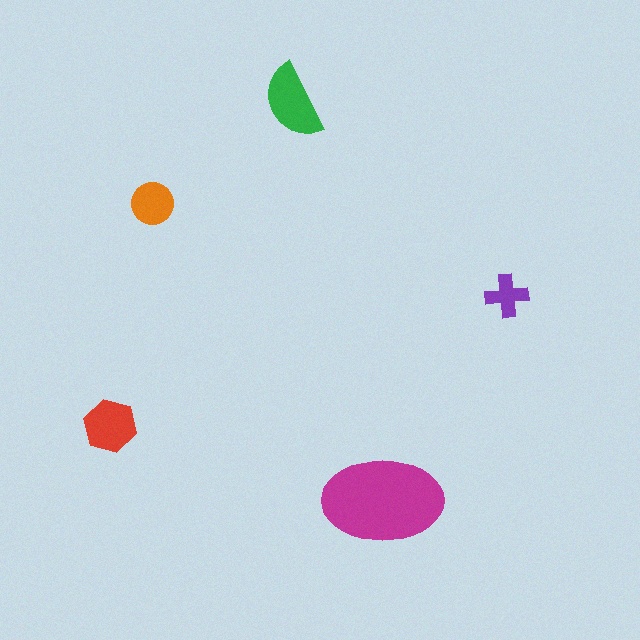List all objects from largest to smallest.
The magenta ellipse, the green semicircle, the red hexagon, the orange circle, the purple cross.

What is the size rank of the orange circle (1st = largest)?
4th.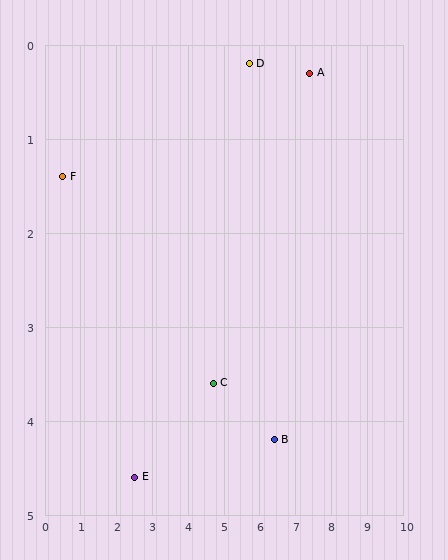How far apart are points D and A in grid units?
Points D and A are about 1.7 grid units apart.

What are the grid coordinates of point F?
Point F is at approximately (0.5, 1.4).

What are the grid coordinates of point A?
Point A is at approximately (7.4, 0.3).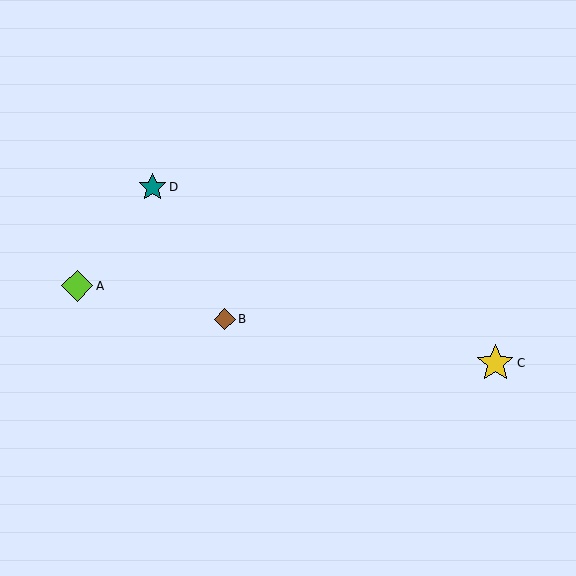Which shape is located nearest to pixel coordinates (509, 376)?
The yellow star (labeled C) at (495, 363) is nearest to that location.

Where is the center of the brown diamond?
The center of the brown diamond is at (225, 319).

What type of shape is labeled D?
Shape D is a teal star.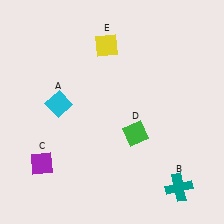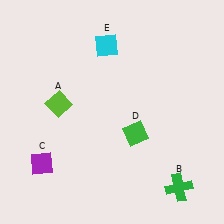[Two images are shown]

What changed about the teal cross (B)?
In Image 1, B is teal. In Image 2, it changed to green.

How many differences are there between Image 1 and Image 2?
There are 3 differences between the two images.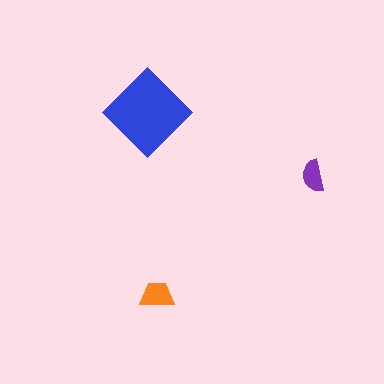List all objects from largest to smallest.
The blue diamond, the orange trapezoid, the purple semicircle.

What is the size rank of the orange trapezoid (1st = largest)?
2nd.